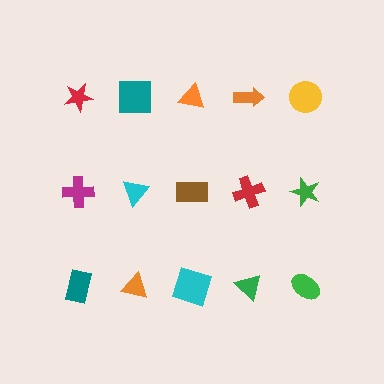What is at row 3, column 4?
A green triangle.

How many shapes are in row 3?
5 shapes.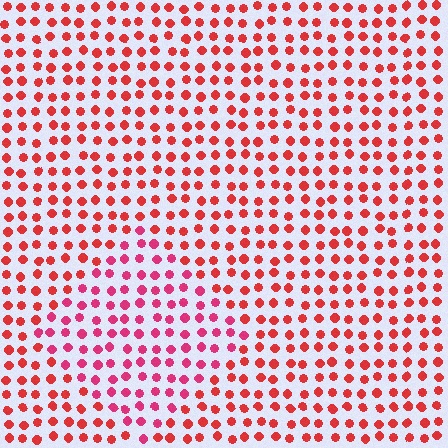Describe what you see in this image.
The image is filled with small red elements in a uniform arrangement. A diamond-shaped region is visible where the elements are tinted to a slightly different hue, forming a subtle color boundary.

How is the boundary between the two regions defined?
The boundary is defined purely by a slight shift in hue (about 25 degrees). Spacing, size, and orientation are identical on both sides.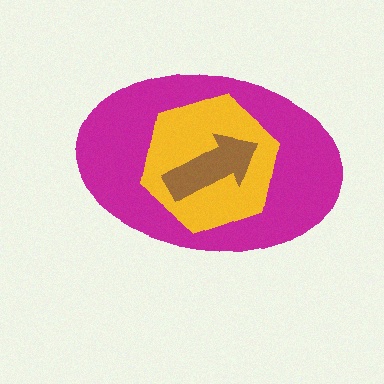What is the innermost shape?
The brown arrow.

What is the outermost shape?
The magenta ellipse.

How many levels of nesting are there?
3.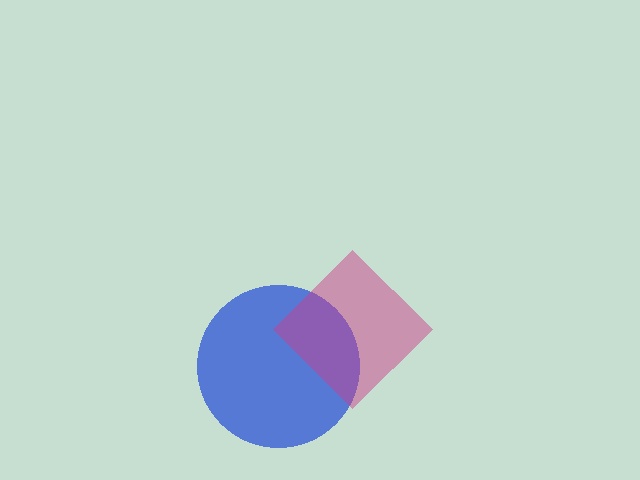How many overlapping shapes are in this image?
There are 2 overlapping shapes in the image.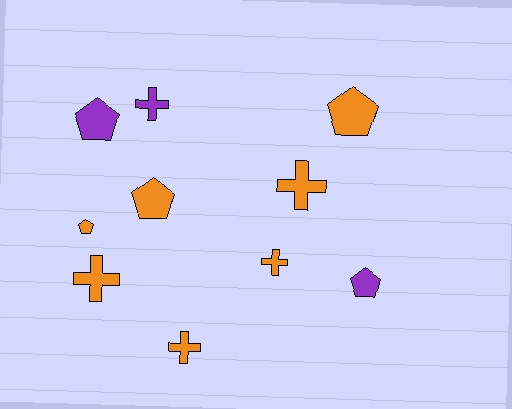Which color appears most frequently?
Orange, with 7 objects.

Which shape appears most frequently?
Cross, with 5 objects.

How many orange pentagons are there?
There are 3 orange pentagons.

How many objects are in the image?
There are 10 objects.